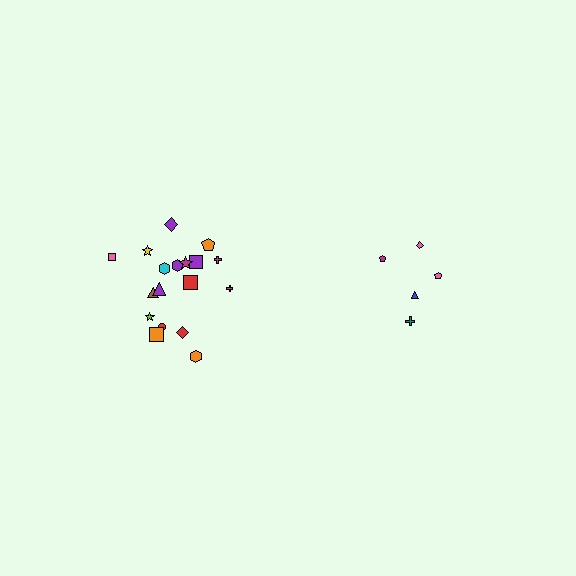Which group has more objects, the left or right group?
The left group.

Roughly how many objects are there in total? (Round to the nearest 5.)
Roughly 25 objects in total.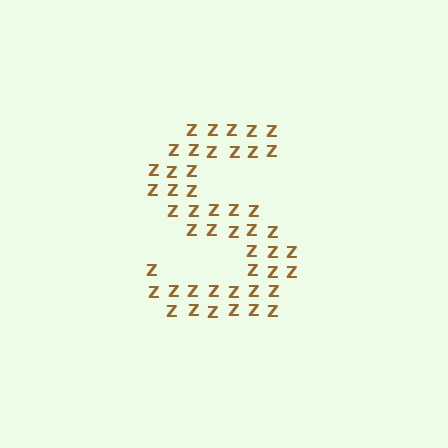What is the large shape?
The large shape is the letter S.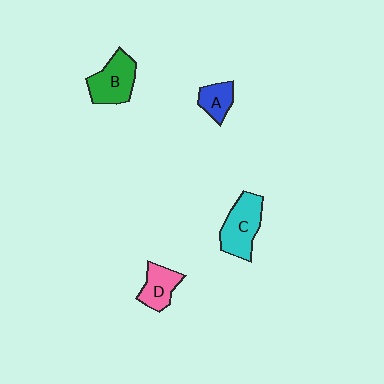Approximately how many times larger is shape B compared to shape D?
Approximately 1.4 times.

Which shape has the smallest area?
Shape A (blue).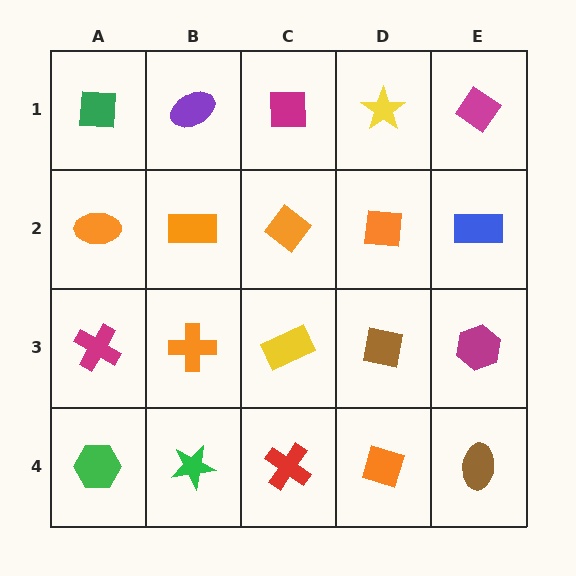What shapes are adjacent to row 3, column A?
An orange ellipse (row 2, column A), a green hexagon (row 4, column A), an orange cross (row 3, column B).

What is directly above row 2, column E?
A magenta diamond.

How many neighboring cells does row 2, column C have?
4.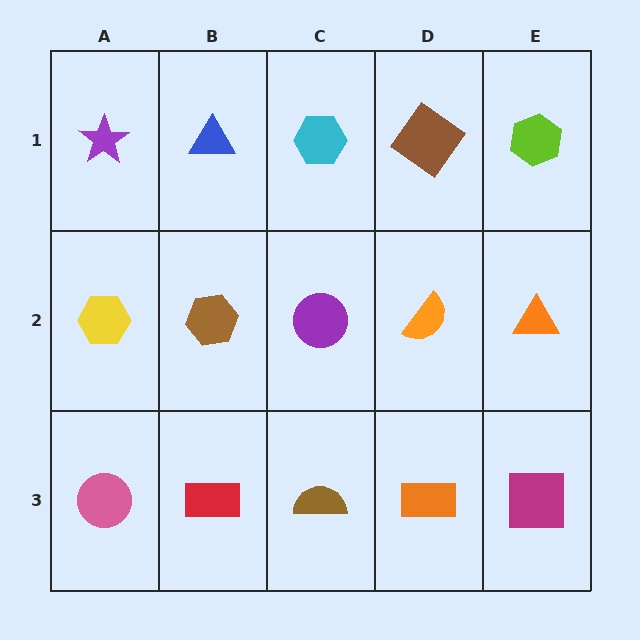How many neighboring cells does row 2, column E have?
3.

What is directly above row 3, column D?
An orange semicircle.